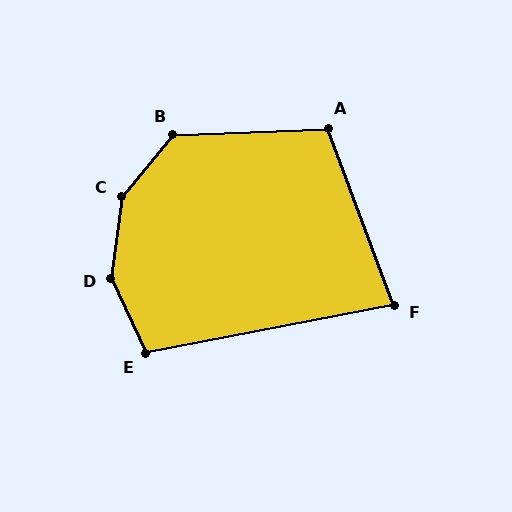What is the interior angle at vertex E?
Approximately 104 degrees (obtuse).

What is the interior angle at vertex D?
Approximately 147 degrees (obtuse).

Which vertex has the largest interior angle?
C, at approximately 148 degrees.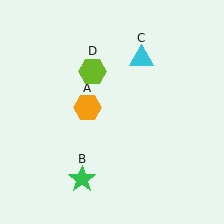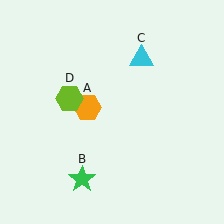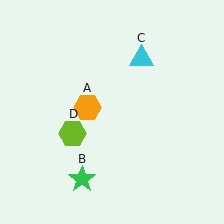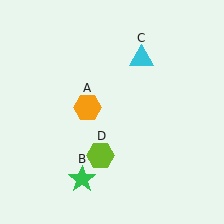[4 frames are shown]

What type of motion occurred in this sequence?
The lime hexagon (object D) rotated counterclockwise around the center of the scene.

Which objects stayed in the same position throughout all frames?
Orange hexagon (object A) and green star (object B) and cyan triangle (object C) remained stationary.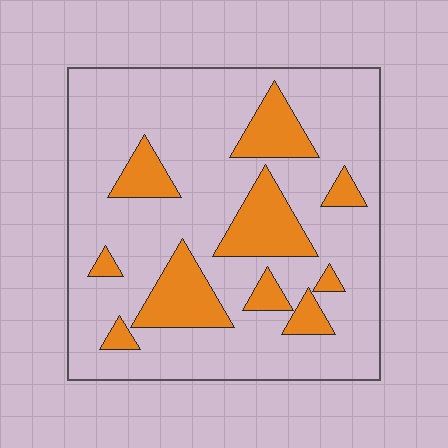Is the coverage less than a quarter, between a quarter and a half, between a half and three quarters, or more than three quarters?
Less than a quarter.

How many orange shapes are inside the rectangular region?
10.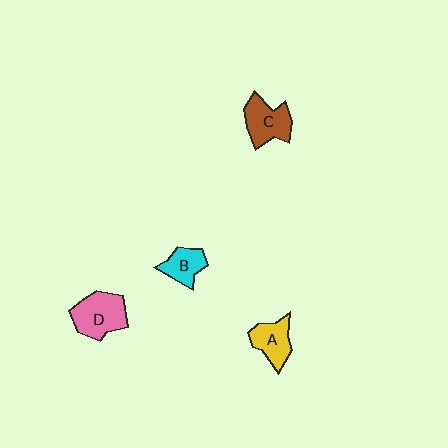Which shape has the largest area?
Shape D (pink).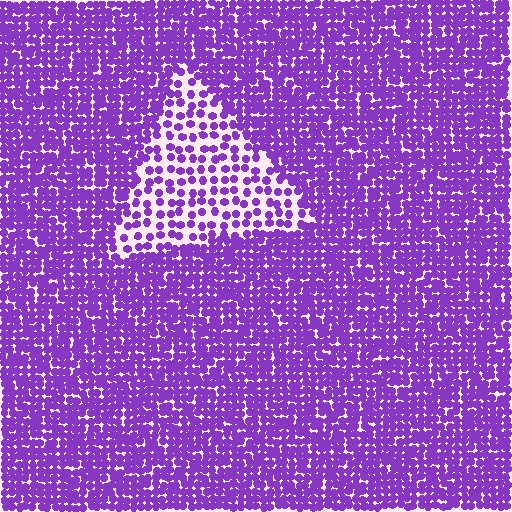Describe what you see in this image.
The image contains small purple elements arranged at two different densities. A triangle-shaped region is visible where the elements are less densely packed than the surrounding area.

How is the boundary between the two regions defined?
The boundary is defined by a change in element density (approximately 2.3x ratio). All elements are the same color, size, and shape.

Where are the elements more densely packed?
The elements are more densely packed outside the triangle boundary.